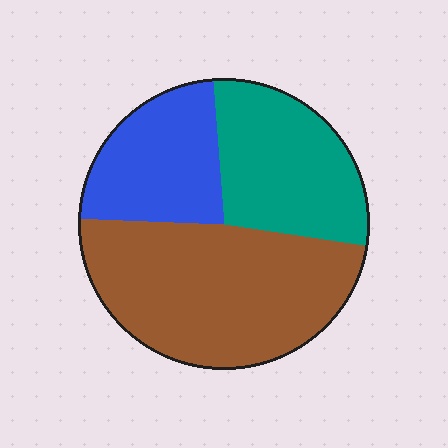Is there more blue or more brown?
Brown.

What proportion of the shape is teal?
Teal covers around 30% of the shape.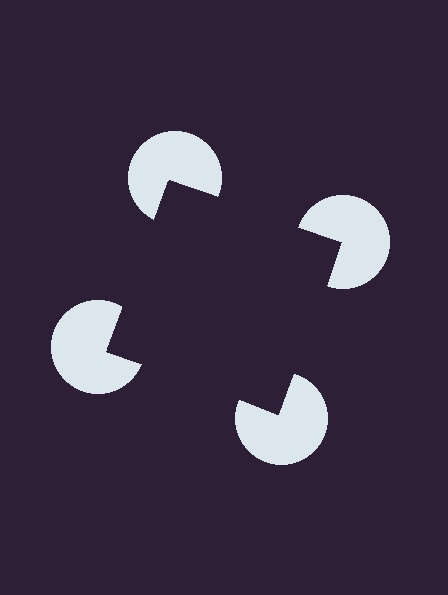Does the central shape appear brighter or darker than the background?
It typically appears slightly darker than the background, even though no actual brightness change is drawn.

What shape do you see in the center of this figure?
An illusory square — its edges are inferred from the aligned wedge cuts in the pac-man discs, not physically drawn.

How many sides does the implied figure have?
4 sides.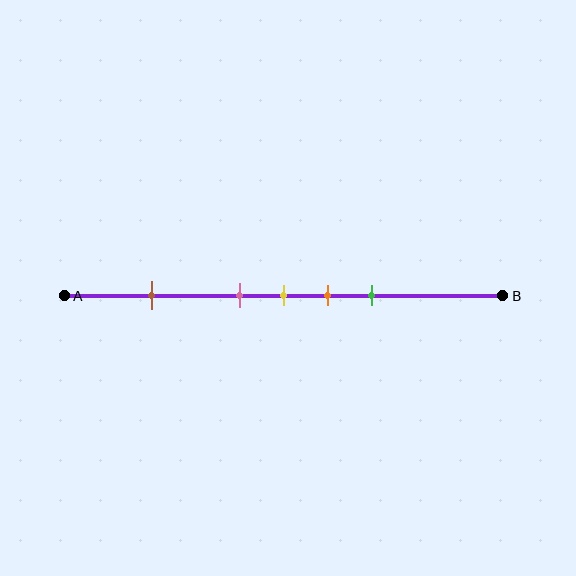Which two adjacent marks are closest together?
The pink and yellow marks are the closest adjacent pair.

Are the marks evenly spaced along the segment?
No, the marks are not evenly spaced.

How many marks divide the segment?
There are 5 marks dividing the segment.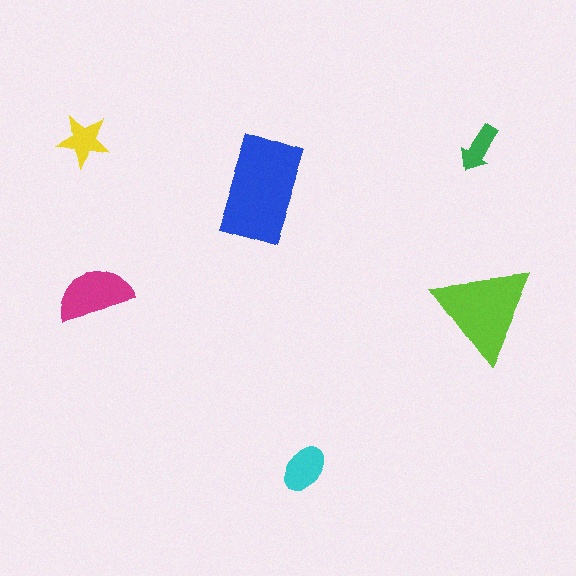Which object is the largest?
The blue rectangle.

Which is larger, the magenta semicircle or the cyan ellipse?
The magenta semicircle.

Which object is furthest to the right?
The green arrow is rightmost.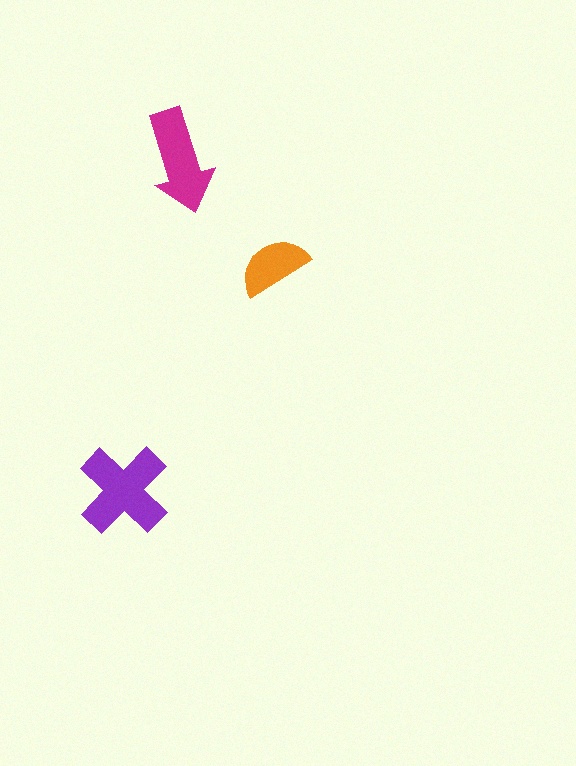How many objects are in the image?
There are 3 objects in the image.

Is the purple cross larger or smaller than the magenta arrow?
Larger.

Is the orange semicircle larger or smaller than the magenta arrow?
Smaller.